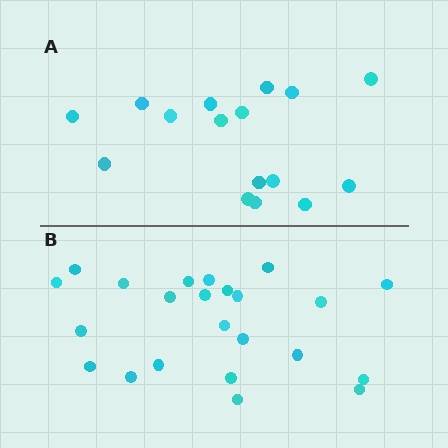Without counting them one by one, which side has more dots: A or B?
Region B (the bottom region) has more dots.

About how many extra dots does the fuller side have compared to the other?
Region B has roughly 8 or so more dots than region A.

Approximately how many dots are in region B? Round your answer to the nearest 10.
About 20 dots. (The exact count is 23, which rounds to 20.)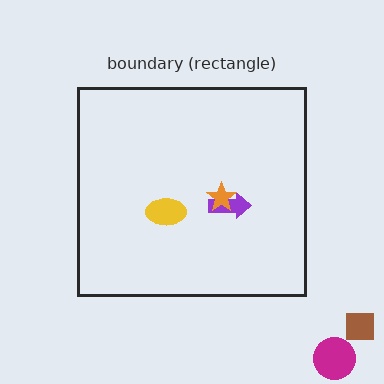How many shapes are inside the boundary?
3 inside, 2 outside.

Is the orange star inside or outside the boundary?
Inside.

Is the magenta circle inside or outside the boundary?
Outside.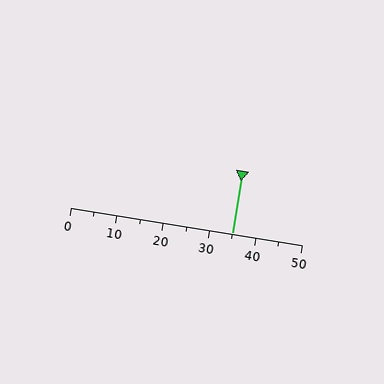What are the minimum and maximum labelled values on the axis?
The axis runs from 0 to 50.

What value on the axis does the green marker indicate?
The marker indicates approximately 35.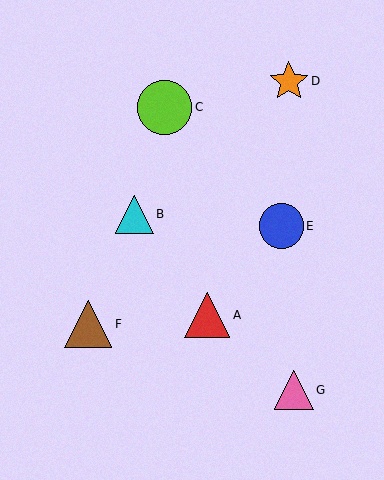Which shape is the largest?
The lime circle (labeled C) is the largest.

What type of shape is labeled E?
Shape E is a blue circle.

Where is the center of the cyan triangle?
The center of the cyan triangle is at (134, 214).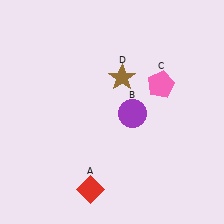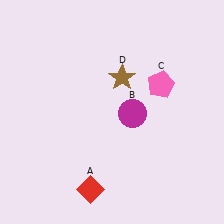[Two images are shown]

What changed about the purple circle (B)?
In Image 1, B is purple. In Image 2, it changed to magenta.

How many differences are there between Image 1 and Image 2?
There is 1 difference between the two images.